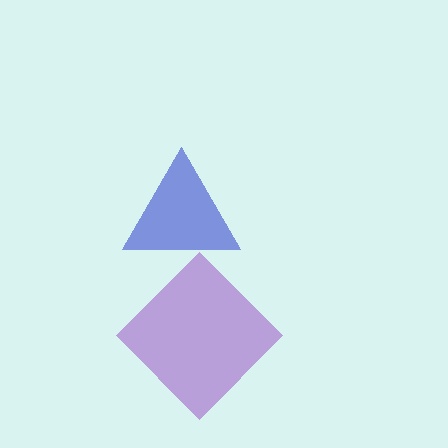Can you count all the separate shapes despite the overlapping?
Yes, there are 2 separate shapes.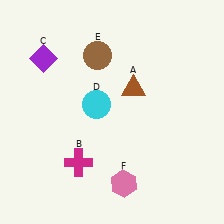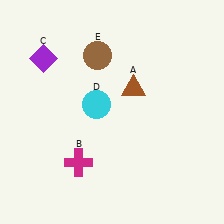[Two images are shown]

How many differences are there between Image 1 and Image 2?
There is 1 difference between the two images.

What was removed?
The pink hexagon (F) was removed in Image 2.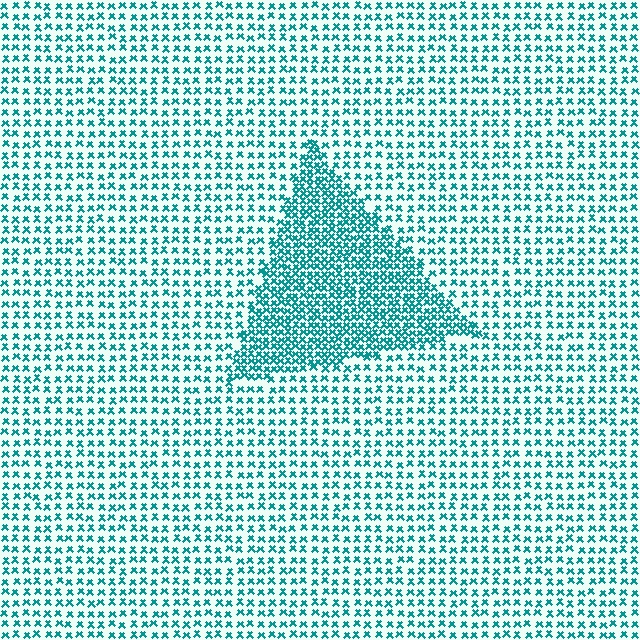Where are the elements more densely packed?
The elements are more densely packed inside the triangle boundary.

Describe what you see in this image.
The image contains small teal elements arranged at two different densities. A triangle-shaped region is visible where the elements are more densely packed than the surrounding area.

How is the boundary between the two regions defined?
The boundary is defined by a change in element density (approximately 2.1x ratio). All elements are the same color, size, and shape.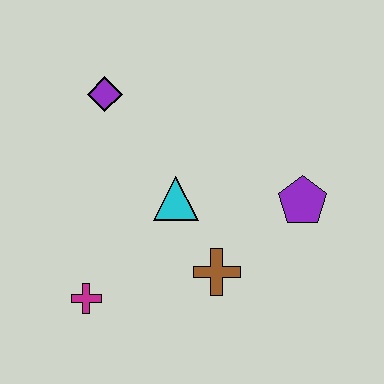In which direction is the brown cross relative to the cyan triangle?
The brown cross is below the cyan triangle.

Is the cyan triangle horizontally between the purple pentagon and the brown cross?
No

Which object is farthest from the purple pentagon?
The magenta cross is farthest from the purple pentagon.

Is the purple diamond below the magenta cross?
No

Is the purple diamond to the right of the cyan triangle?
No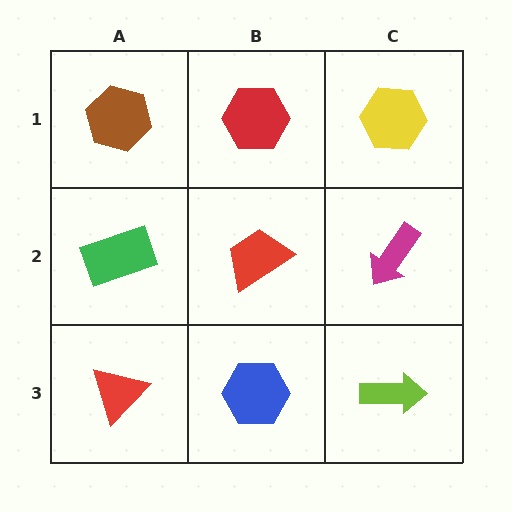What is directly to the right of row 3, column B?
A lime arrow.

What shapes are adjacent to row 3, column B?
A red trapezoid (row 2, column B), a red triangle (row 3, column A), a lime arrow (row 3, column C).